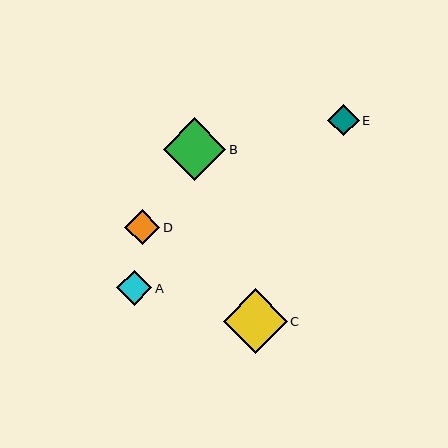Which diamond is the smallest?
Diamond E is the smallest with a size of approximately 32 pixels.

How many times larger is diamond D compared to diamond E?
Diamond D is approximately 1.1 times the size of diamond E.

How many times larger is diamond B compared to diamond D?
Diamond B is approximately 1.8 times the size of diamond D.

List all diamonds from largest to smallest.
From largest to smallest: C, B, D, A, E.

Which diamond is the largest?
Diamond C is the largest with a size of approximately 64 pixels.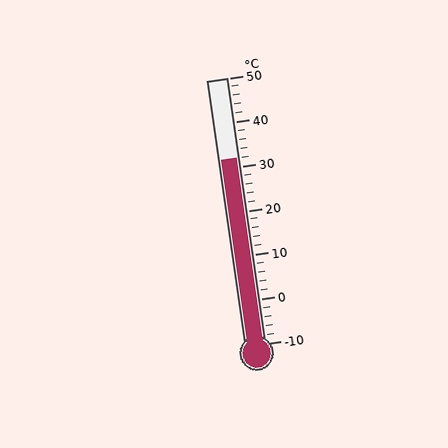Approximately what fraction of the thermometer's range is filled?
The thermometer is filled to approximately 70% of its range.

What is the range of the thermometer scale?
The thermometer scale ranges from -10°C to 50°C.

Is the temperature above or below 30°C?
The temperature is above 30°C.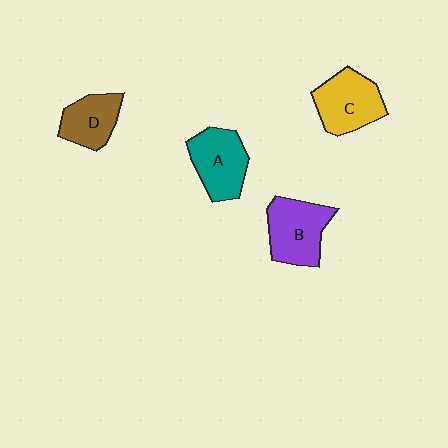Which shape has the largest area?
Shape B (purple).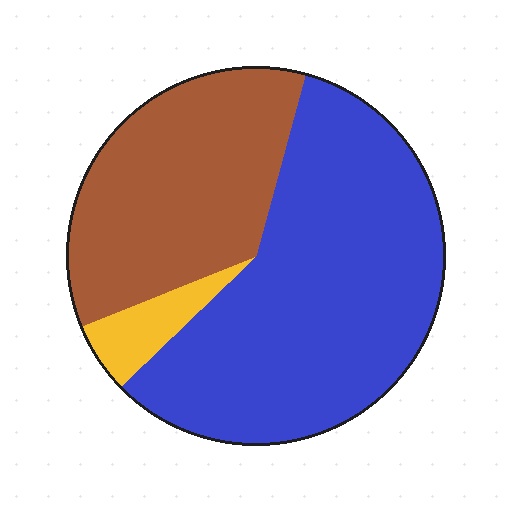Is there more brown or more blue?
Blue.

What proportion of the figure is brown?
Brown takes up about three eighths (3/8) of the figure.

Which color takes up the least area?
Yellow, at roughly 5%.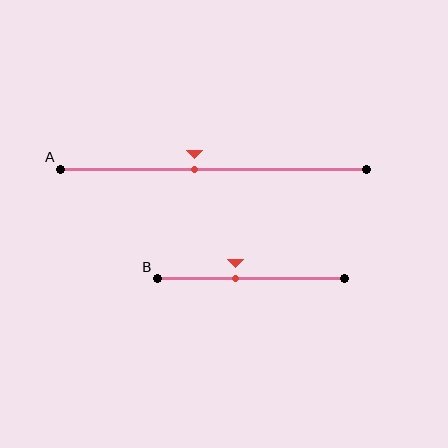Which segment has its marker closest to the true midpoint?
Segment A has its marker closest to the true midpoint.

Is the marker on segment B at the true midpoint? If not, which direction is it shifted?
No, the marker on segment B is shifted to the left by about 8% of the segment length.